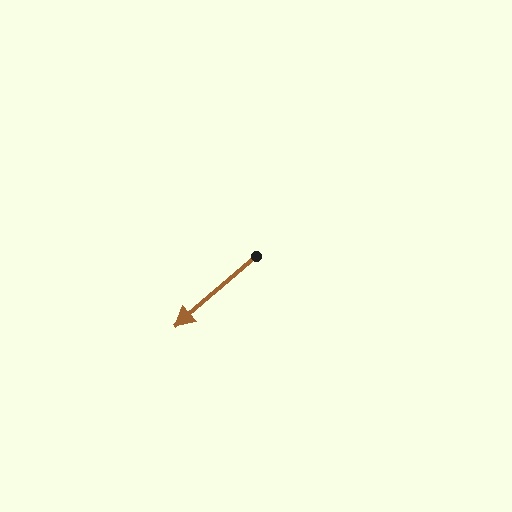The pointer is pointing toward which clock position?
Roughly 8 o'clock.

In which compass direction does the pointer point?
Southwest.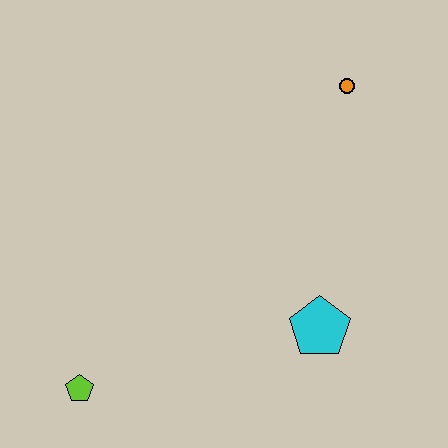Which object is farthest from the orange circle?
The lime pentagon is farthest from the orange circle.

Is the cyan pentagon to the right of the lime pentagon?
Yes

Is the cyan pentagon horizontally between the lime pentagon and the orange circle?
Yes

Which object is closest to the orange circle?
The cyan pentagon is closest to the orange circle.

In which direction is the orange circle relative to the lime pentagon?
The orange circle is above the lime pentagon.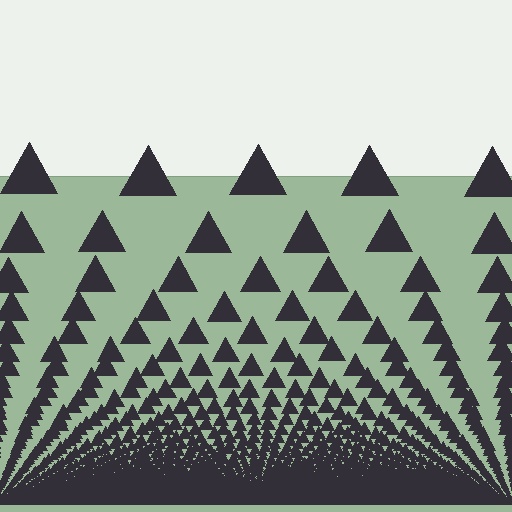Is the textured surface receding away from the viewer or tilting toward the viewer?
The surface appears to tilt toward the viewer. Texture elements get larger and sparser toward the top.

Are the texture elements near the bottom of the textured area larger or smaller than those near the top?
Smaller. The gradient is inverted — elements near the bottom are smaller and denser.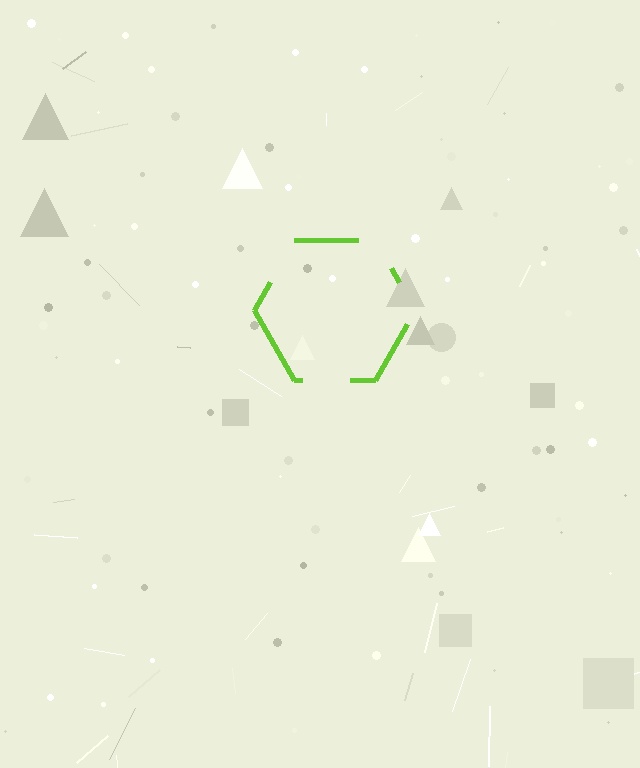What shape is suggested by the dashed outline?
The dashed outline suggests a hexagon.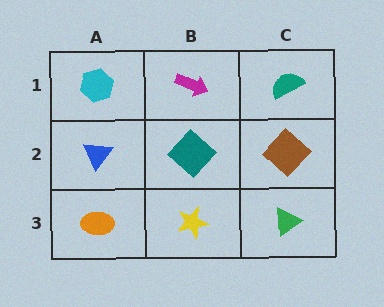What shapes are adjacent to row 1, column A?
A blue triangle (row 2, column A), a magenta arrow (row 1, column B).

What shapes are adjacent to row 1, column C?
A brown diamond (row 2, column C), a magenta arrow (row 1, column B).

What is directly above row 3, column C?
A brown diamond.